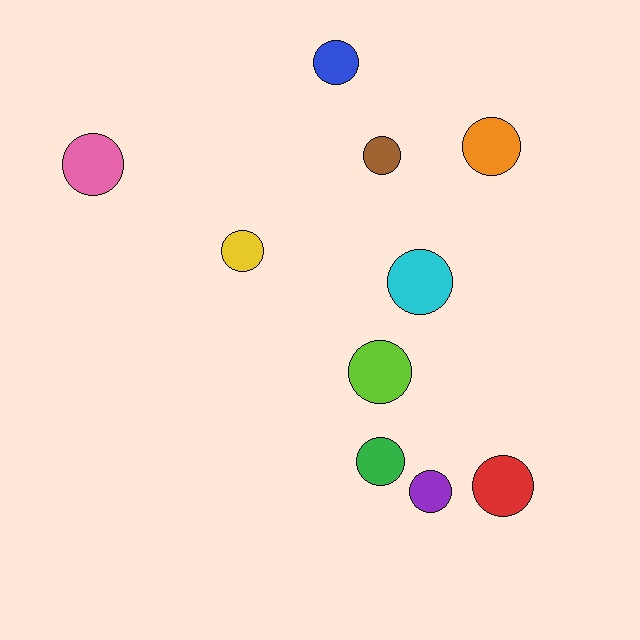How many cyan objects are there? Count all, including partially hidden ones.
There is 1 cyan object.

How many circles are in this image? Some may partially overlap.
There are 10 circles.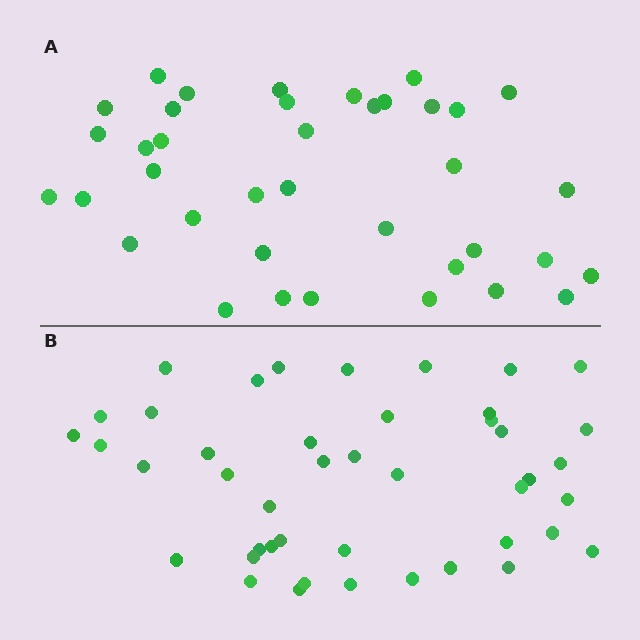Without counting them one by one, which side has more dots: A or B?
Region B (the bottom region) has more dots.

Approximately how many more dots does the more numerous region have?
Region B has about 6 more dots than region A.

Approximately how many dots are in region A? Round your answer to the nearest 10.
About 40 dots. (The exact count is 38, which rounds to 40.)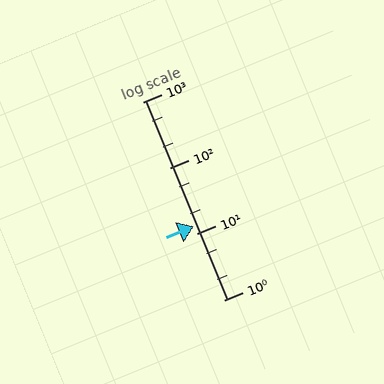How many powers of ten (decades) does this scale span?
The scale spans 3 decades, from 1 to 1000.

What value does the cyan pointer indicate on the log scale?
The pointer indicates approximately 13.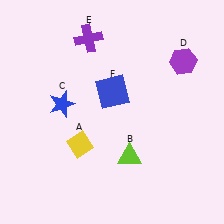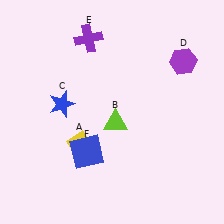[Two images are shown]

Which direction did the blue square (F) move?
The blue square (F) moved down.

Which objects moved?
The objects that moved are: the lime triangle (B), the blue square (F).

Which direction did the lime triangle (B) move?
The lime triangle (B) moved up.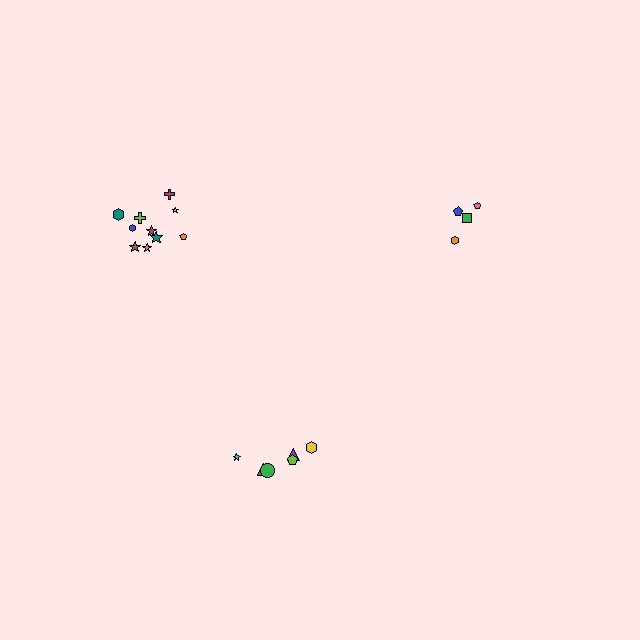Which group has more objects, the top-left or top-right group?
The top-left group.